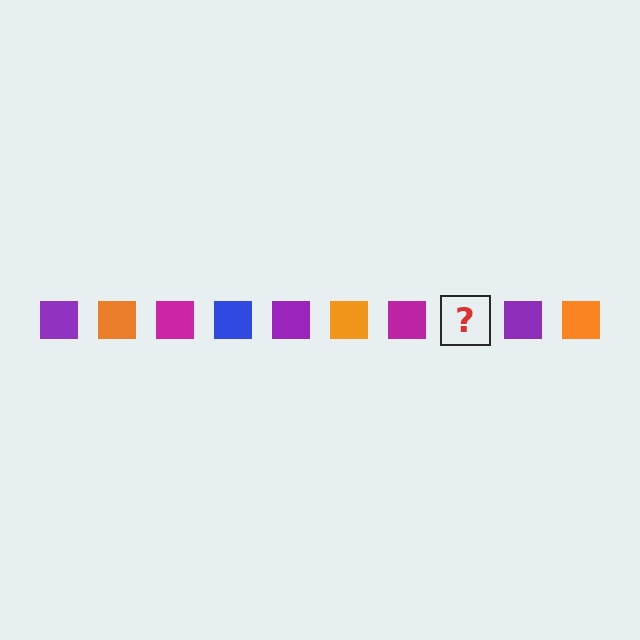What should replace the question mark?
The question mark should be replaced with a blue square.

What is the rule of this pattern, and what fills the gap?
The rule is that the pattern cycles through purple, orange, magenta, blue squares. The gap should be filled with a blue square.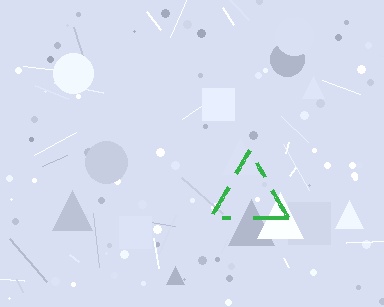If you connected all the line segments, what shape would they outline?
They would outline a triangle.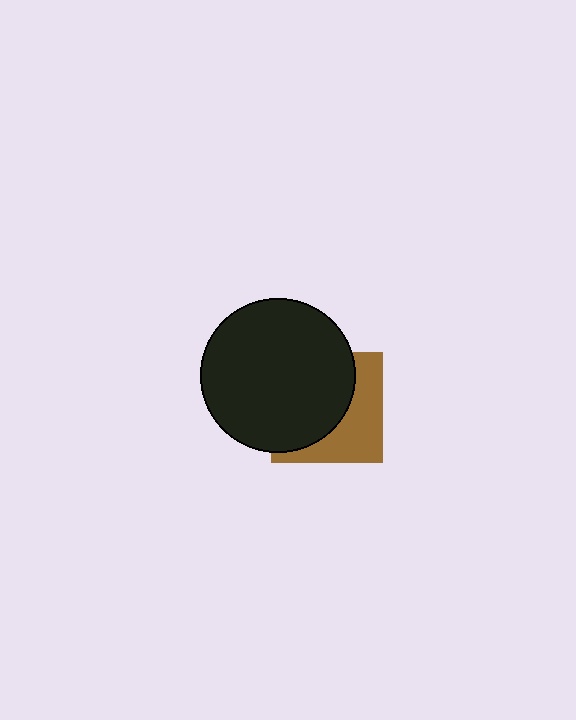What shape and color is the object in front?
The object in front is a black circle.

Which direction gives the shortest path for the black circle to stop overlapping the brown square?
Moving left gives the shortest separation.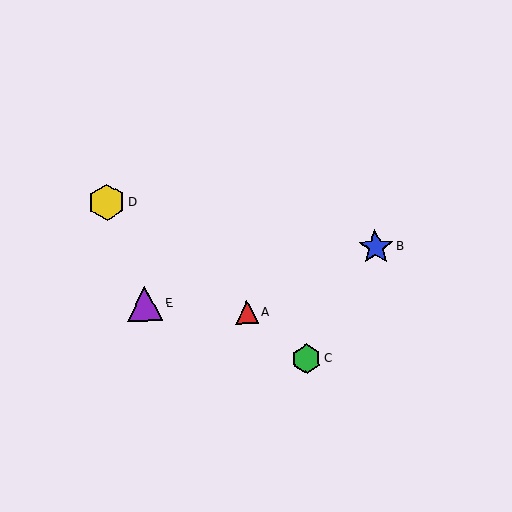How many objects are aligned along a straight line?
3 objects (A, C, D) are aligned along a straight line.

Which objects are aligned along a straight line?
Objects A, C, D are aligned along a straight line.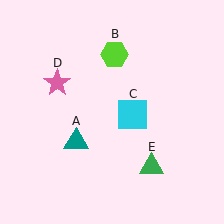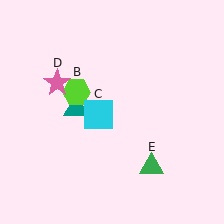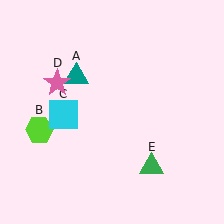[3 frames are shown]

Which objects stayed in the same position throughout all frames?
Pink star (object D) and green triangle (object E) remained stationary.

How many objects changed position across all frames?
3 objects changed position: teal triangle (object A), lime hexagon (object B), cyan square (object C).